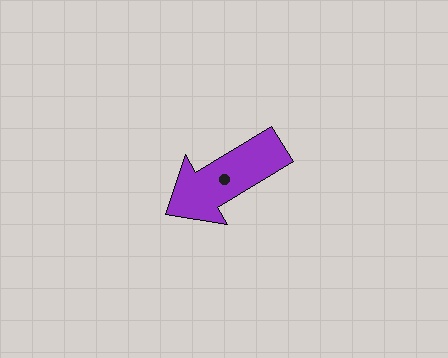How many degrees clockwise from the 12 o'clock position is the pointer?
Approximately 239 degrees.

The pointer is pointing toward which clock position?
Roughly 8 o'clock.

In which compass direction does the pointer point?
Southwest.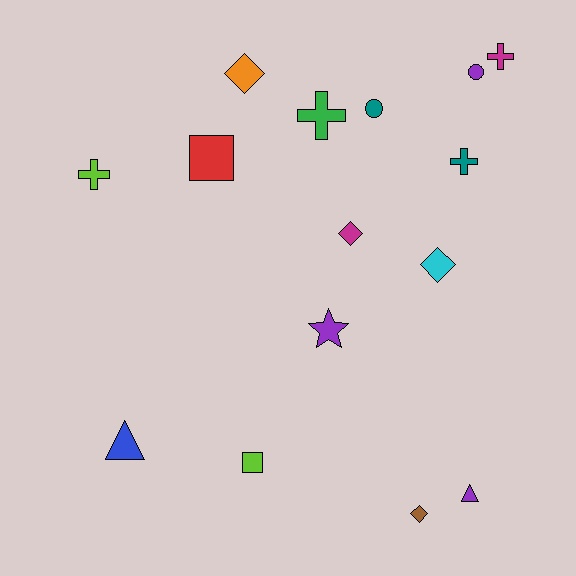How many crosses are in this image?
There are 4 crosses.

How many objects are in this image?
There are 15 objects.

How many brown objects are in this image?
There is 1 brown object.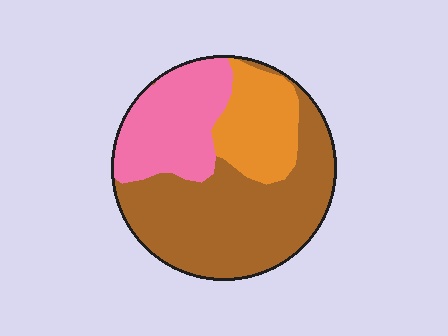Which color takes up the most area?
Brown, at roughly 55%.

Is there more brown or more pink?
Brown.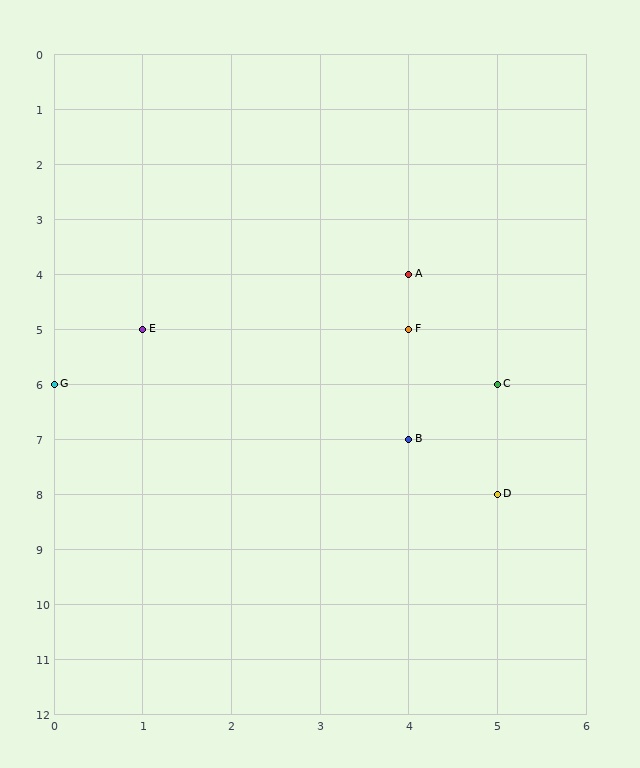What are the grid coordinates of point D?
Point D is at grid coordinates (5, 8).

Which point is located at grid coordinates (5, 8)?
Point D is at (5, 8).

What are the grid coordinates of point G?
Point G is at grid coordinates (0, 6).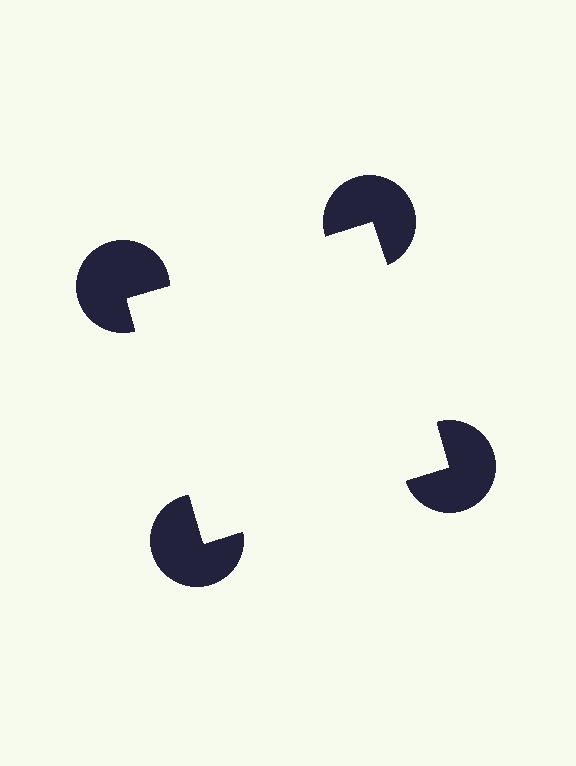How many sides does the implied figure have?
4 sides.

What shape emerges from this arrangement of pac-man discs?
An illusory square — its edges are inferred from the aligned wedge cuts in the pac-man discs, not physically drawn.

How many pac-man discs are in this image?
There are 4 — one at each vertex of the illusory square.